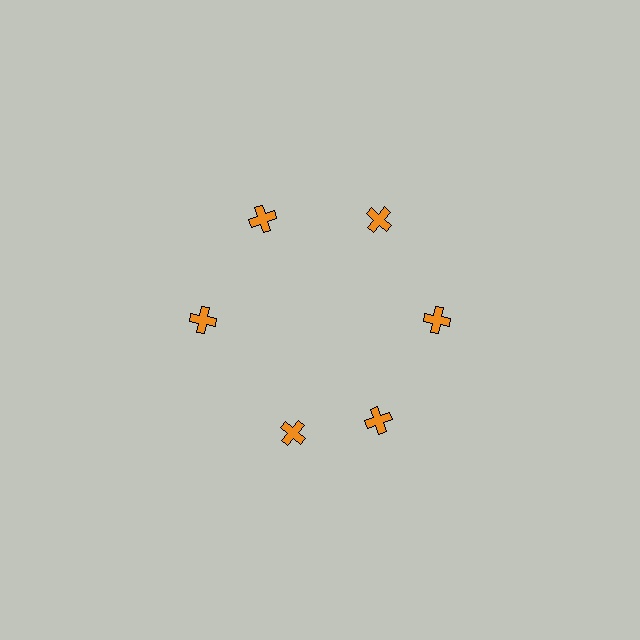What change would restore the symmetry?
The symmetry would be restored by rotating it back into even spacing with its neighbors so that all 6 crosses sit at equal angles and equal distance from the center.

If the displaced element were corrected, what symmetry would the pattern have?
It would have 6-fold rotational symmetry — the pattern would map onto itself every 60 degrees.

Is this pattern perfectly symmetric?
No. The 6 orange crosses are arranged in a ring, but one element near the 7 o'clock position is rotated out of alignment along the ring, breaking the 6-fold rotational symmetry.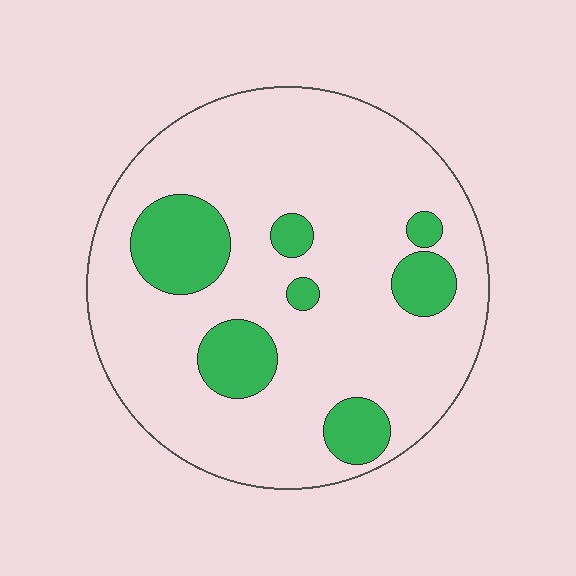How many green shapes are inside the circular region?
7.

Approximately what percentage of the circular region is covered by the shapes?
Approximately 20%.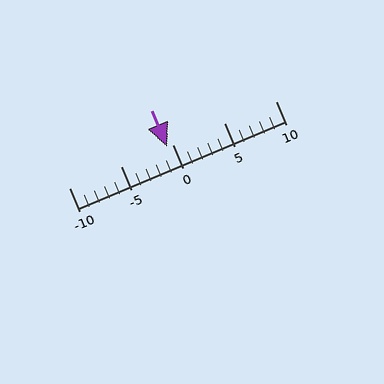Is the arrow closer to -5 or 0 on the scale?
The arrow is closer to 0.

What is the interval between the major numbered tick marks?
The major tick marks are spaced 5 units apart.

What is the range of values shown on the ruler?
The ruler shows values from -10 to 10.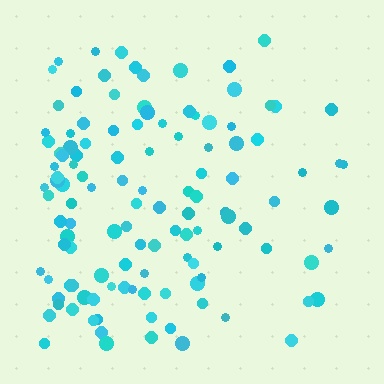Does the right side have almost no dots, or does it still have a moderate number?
Still a moderate number, just noticeably fewer than the left.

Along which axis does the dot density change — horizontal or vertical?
Horizontal.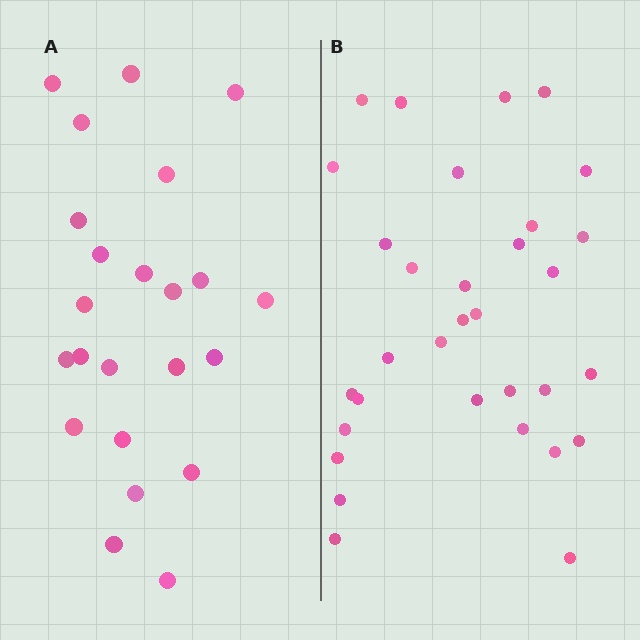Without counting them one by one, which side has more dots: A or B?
Region B (the right region) has more dots.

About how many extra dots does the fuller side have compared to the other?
Region B has roughly 8 or so more dots than region A.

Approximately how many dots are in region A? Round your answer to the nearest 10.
About 20 dots. (The exact count is 23, which rounds to 20.)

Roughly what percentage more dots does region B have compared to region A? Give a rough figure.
About 40% more.